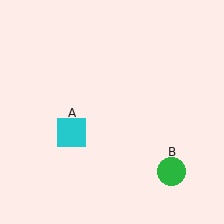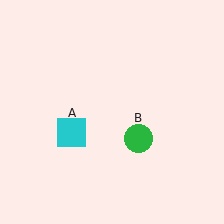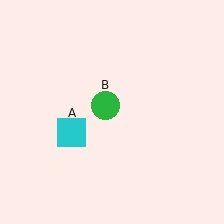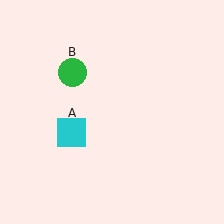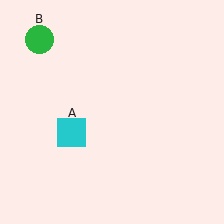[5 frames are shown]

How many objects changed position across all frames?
1 object changed position: green circle (object B).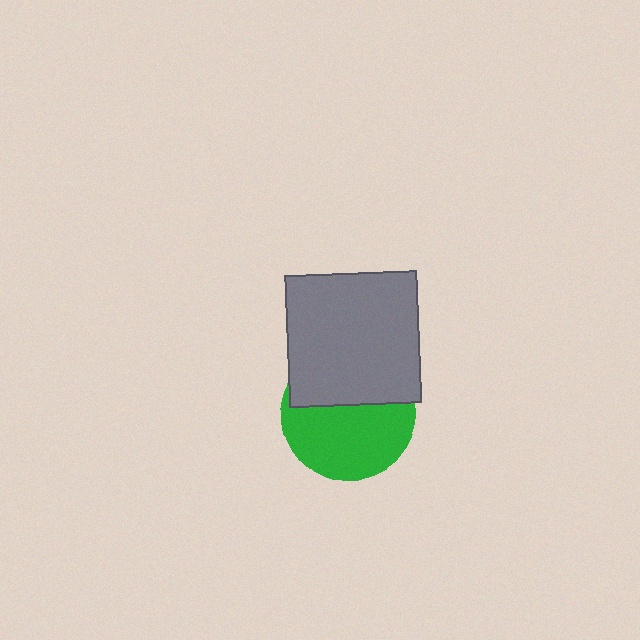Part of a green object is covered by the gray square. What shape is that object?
It is a circle.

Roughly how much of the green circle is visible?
About half of it is visible (roughly 57%).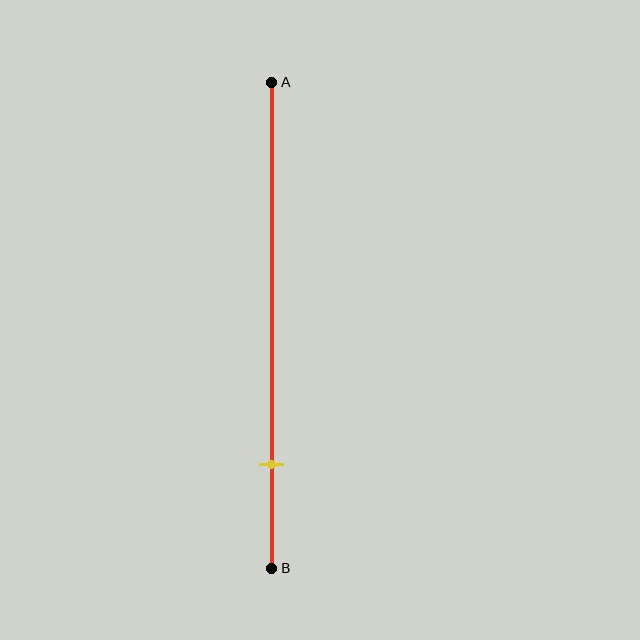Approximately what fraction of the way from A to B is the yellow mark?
The yellow mark is approximately 80% of the way from A to B.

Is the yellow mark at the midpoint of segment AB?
No, the mark is at about 80% from A, not at the 50% midpoint.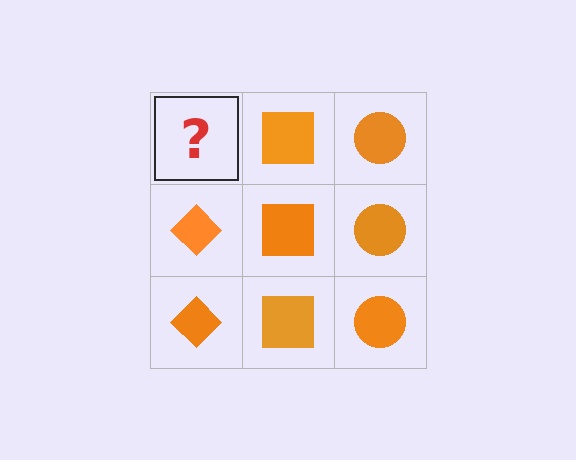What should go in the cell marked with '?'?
The missing cell should contain an orange diamond.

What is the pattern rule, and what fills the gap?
The rule is that each column has a consistent shape. The gap should be filled with an orange diamond.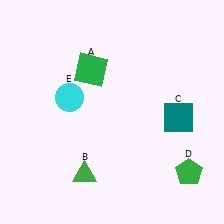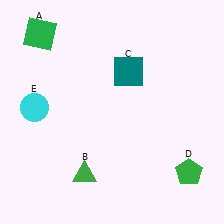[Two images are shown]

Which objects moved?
The objects that moved are: the green square (A), the teal square (C), the cyan circle (E).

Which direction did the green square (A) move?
The green square (A) moved left.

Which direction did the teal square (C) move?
The teal square (C) moved left.